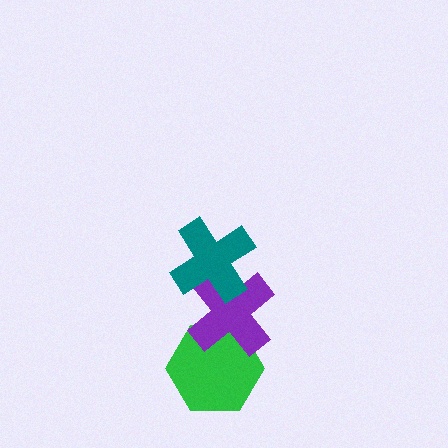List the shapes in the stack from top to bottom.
From top to bottom: the teal cross, the purple cross, the green hexagon.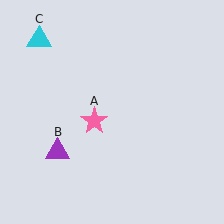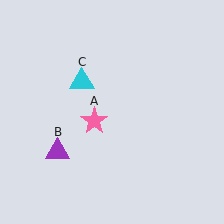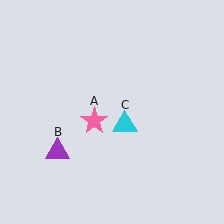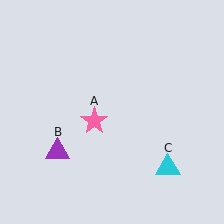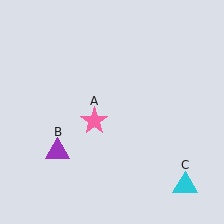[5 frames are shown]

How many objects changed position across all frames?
1 object changed position: cyan triangle (object C).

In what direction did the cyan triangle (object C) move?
The cyan triangle (object C) moved down and to the right.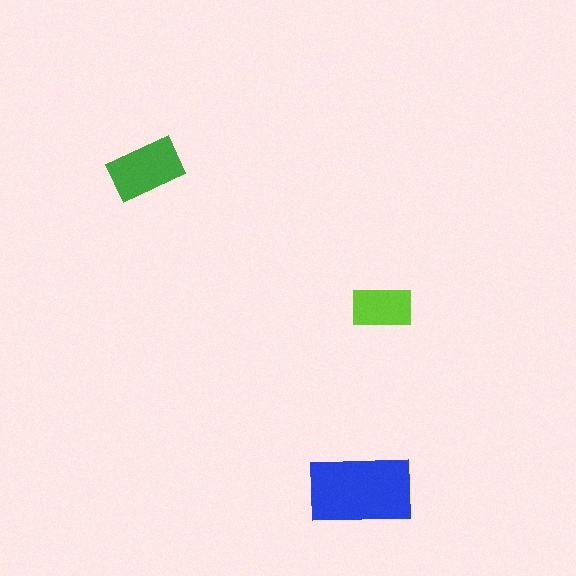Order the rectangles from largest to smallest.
the blue one, the green one, the lime one.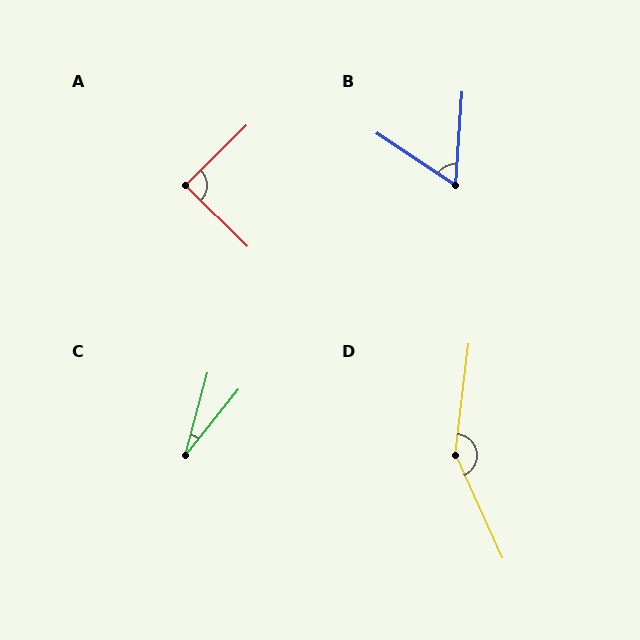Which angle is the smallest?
C, at approximately 24 degrees.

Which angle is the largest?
D, at approximately 149 degrees.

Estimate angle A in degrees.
Approximately 89 degrees.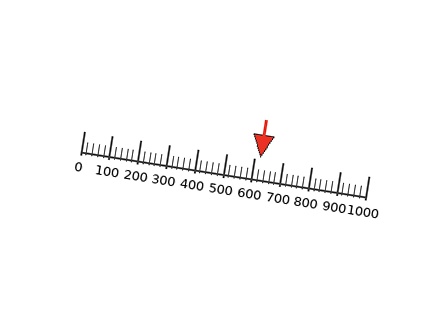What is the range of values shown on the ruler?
The ruler shows values from 0 to 1000.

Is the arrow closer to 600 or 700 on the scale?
The arrow is closer to 600.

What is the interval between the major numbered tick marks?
The major tick marks are spaced 100 units apart.